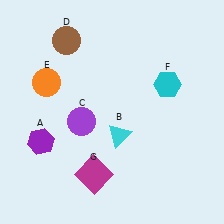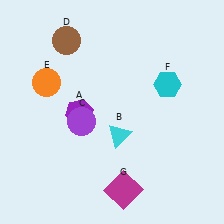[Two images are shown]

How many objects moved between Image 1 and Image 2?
2 objects moved between the two images.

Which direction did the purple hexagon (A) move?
The purple hexagon (A) moved right.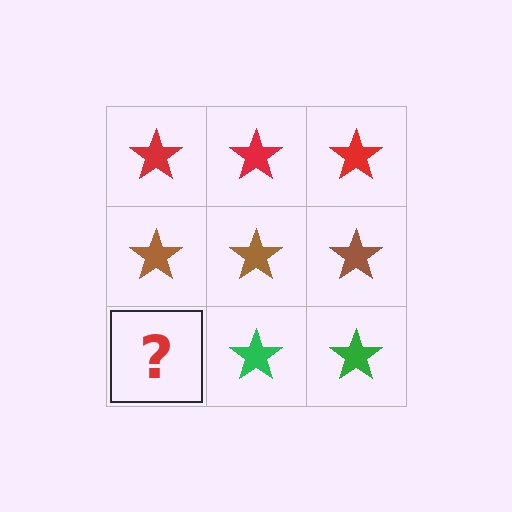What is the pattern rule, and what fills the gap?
The rule is that each row has a consistent color. The gap should be filled with a green star.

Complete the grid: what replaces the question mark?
The question mark should be replaced with a green star.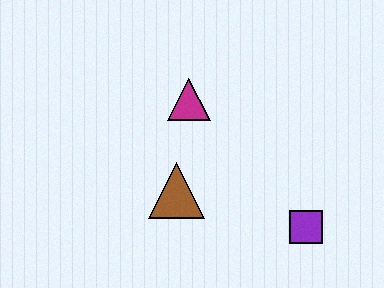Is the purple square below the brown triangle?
Yes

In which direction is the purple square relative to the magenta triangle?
The purple square is below the magenta triangle.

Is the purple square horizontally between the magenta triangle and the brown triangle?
No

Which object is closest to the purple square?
The brown triangle is closest to the purple square.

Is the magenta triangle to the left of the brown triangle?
No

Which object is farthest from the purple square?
The magenta triangle is farthest from the purple square.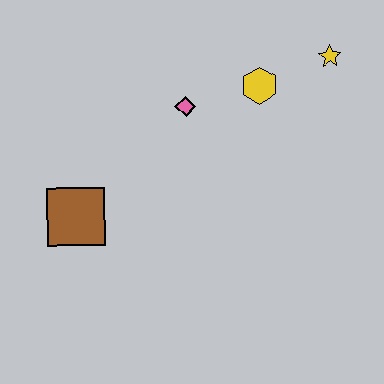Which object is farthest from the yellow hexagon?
The brown square is farthest from the yellow hexagon.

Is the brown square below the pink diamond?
Yes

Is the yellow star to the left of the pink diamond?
No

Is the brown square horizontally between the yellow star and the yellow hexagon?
No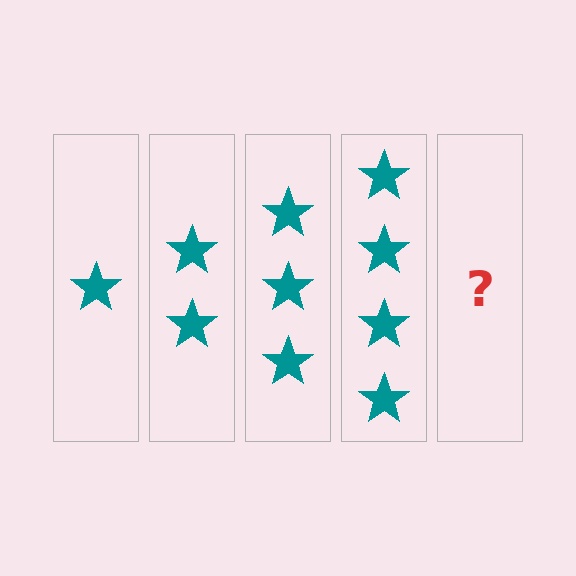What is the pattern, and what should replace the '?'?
The pattern is that each step adds one more star. The '?' should be 5 stars.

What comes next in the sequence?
The next element should be 5 stars.